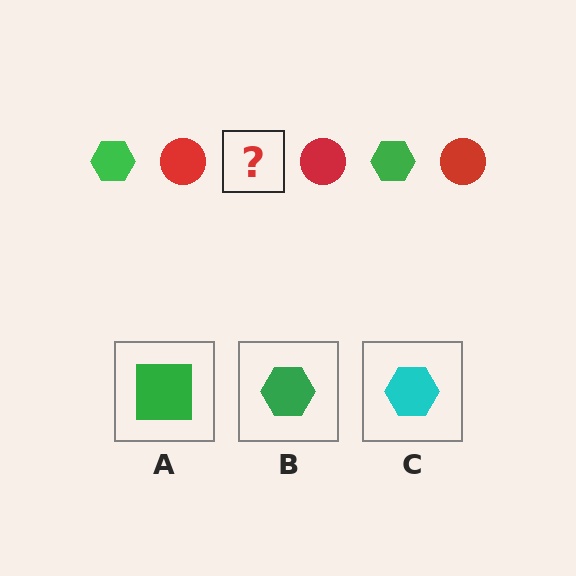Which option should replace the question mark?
Option B.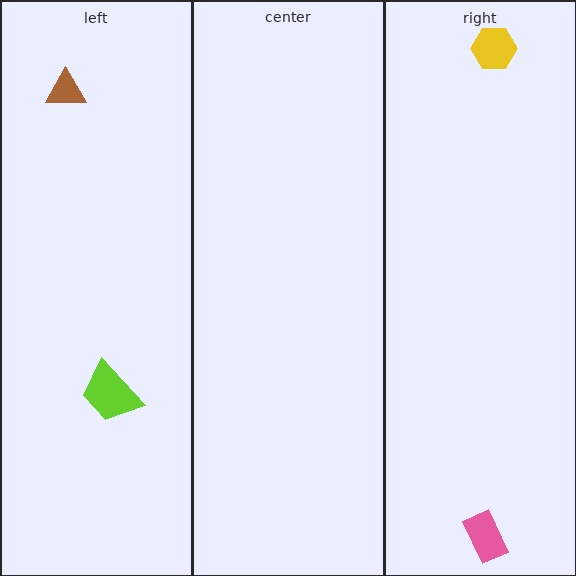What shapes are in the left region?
The lime trapezoid, the brown triangle.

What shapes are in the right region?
The pink rectangle, the yellow hexagon.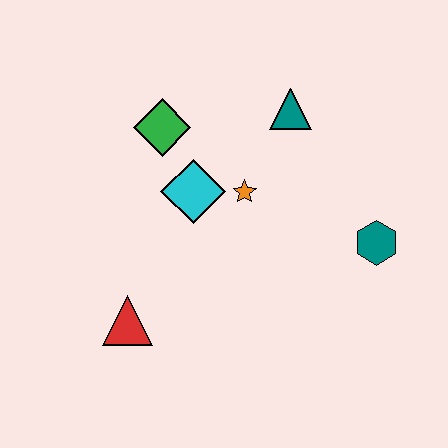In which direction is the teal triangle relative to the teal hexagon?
The teal triangle is above the teal hexagon.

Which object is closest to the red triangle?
The cyan diamond is closest to the red triangle.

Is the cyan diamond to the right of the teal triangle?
No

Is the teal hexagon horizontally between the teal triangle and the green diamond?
No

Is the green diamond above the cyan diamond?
Yes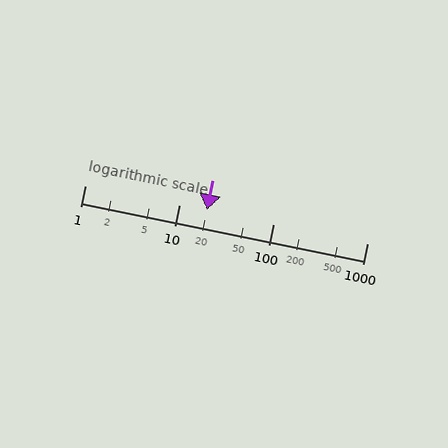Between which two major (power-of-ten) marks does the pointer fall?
The pointer is between 10 and 100.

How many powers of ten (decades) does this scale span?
The scale spans 3 decades, from 1 to 1000.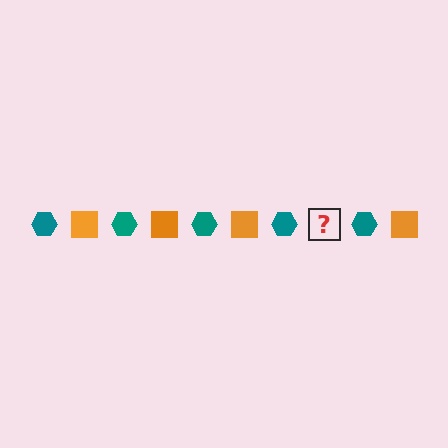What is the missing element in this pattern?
The missing element is an orange square.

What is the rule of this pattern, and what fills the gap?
The rule is that the pattern alternates between teal hexagon and orange square. The gap should be filled with an orange square.